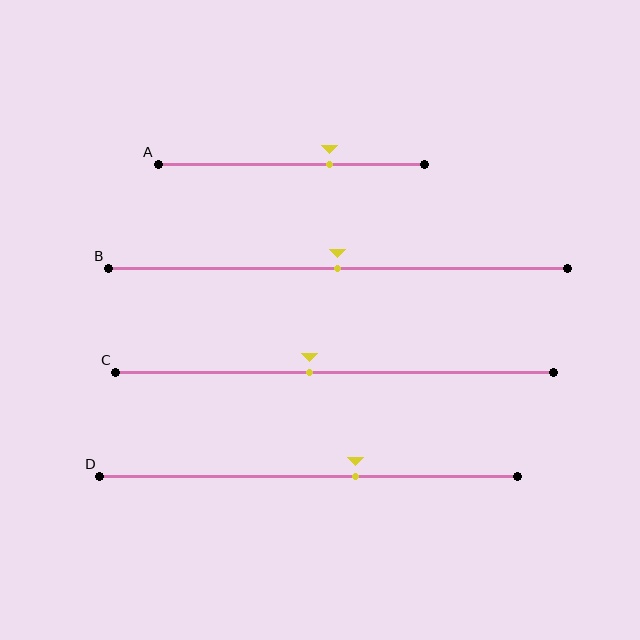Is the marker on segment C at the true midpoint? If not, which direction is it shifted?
No, the marker on segment C is shifted to the left by about 6% of the segment length.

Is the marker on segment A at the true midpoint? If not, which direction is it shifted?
No, the marker on segment A is shifted to the right by about 15% of the segment length.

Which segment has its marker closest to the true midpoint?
Segment B has its marker closest to the true midpoint.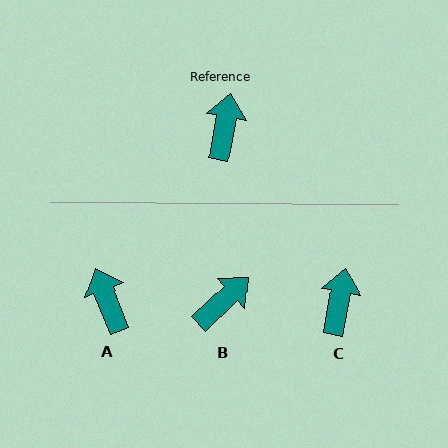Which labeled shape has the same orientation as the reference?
C.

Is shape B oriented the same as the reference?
No, it is off by about 36 degrees.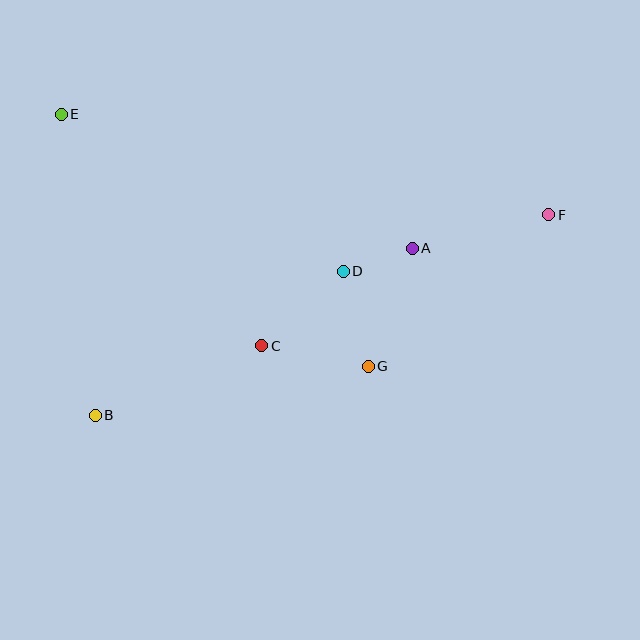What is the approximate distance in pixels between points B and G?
The distance between B and G is approximately 277 pixels.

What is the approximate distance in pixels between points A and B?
The distance between A and B is approximately 358 pixels.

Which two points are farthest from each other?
Points E and F are farthest from each other.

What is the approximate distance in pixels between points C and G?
The distance between C and G is approximately 109 pixels.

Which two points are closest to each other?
Points A and D are closest to each other.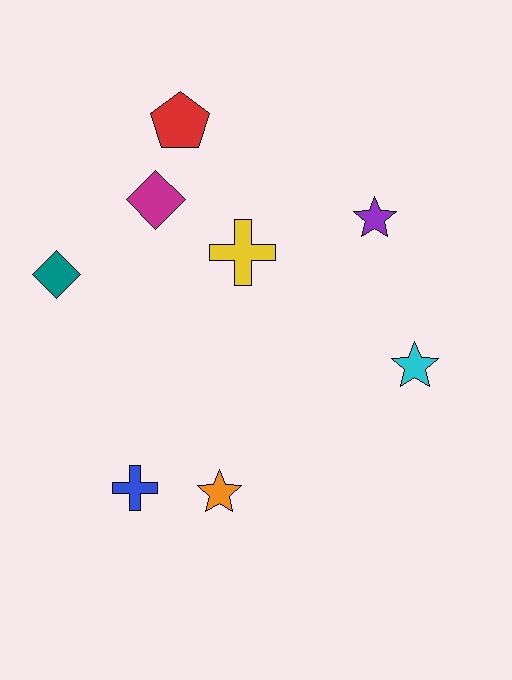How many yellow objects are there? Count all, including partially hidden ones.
There is 1 yellow object.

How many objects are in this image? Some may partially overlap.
There are 8 objects.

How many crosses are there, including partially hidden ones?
There are 2 crosses.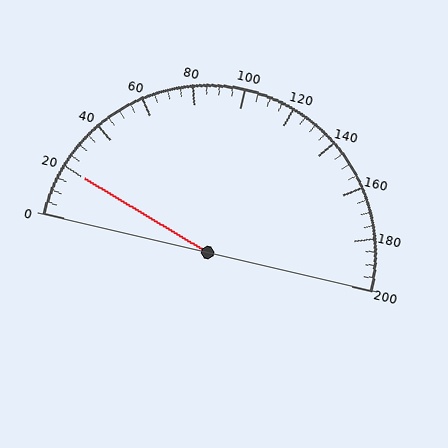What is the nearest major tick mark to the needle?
The nearest major tick mark is 20.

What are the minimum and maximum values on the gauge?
The gauge ranges from 0 to 200.